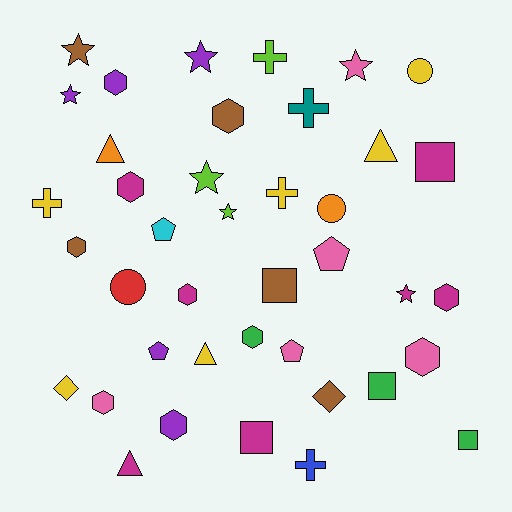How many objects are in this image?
There are 40 objects.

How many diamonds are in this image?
There are 2 diamonds.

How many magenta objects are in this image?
There are 7 magenta objects.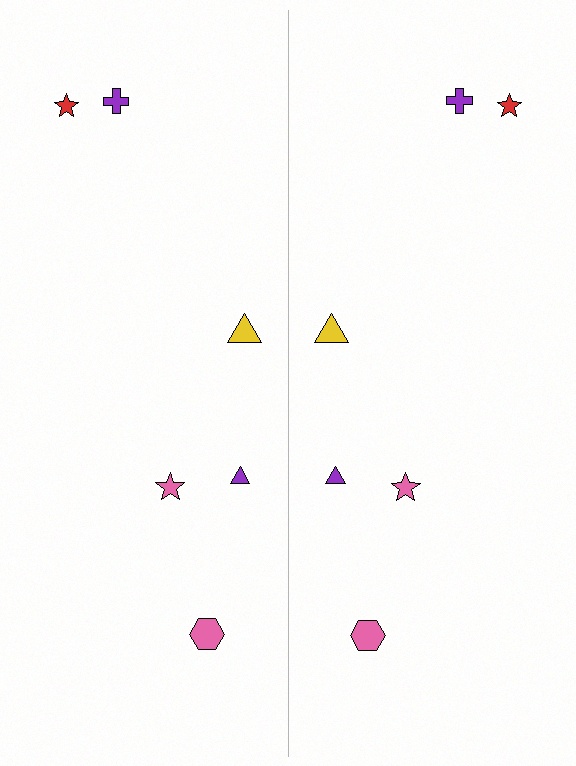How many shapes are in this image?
There are 12 shapes in this image.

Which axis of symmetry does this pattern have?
The pattern has a vertical axis of symmetry running through the center of the image.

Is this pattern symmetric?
Yes, this pattern has bilateral (reflection) symmetry.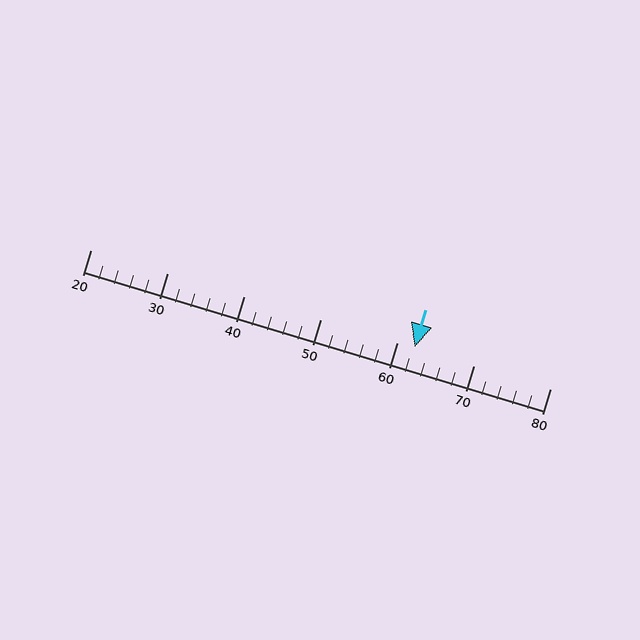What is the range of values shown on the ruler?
The ruler shows values from 20 to 80.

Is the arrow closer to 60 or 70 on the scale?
The arrow is closer to 60.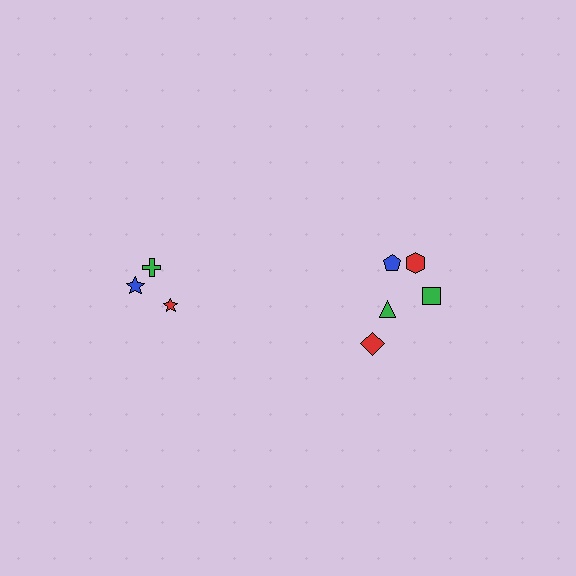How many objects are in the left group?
There are 3 objects.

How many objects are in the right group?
There are 5 objects.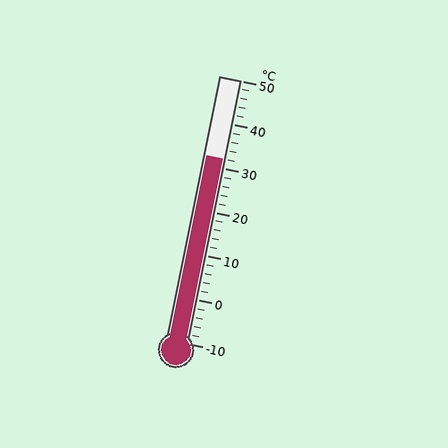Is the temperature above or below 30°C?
The temperature is above 30°C.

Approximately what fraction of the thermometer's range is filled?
The thermometer is filled to approximately 70% of its range.